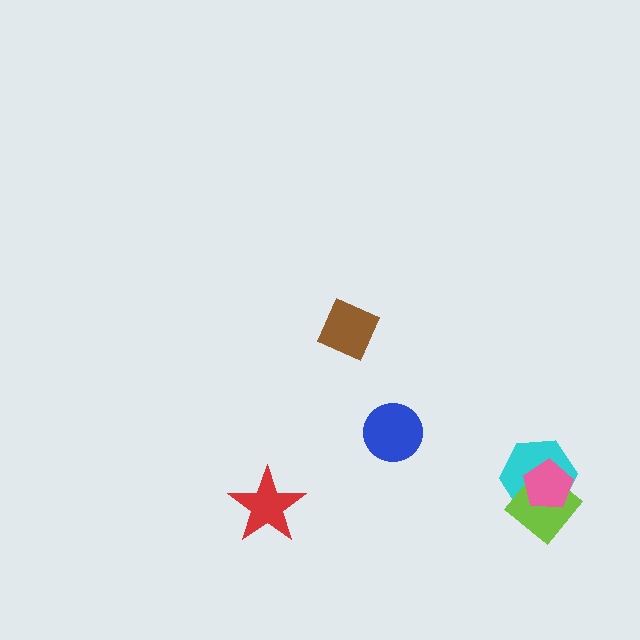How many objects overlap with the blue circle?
0 objects overlap with the blue circle.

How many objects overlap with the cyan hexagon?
2 objects overlap with the cyan hexagon.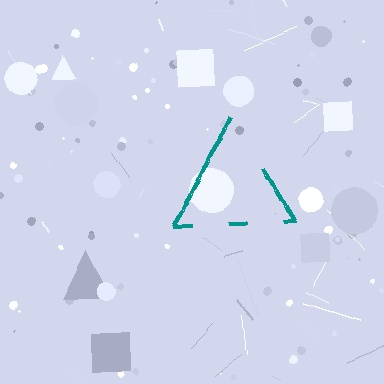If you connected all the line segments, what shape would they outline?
They would outline a triangle.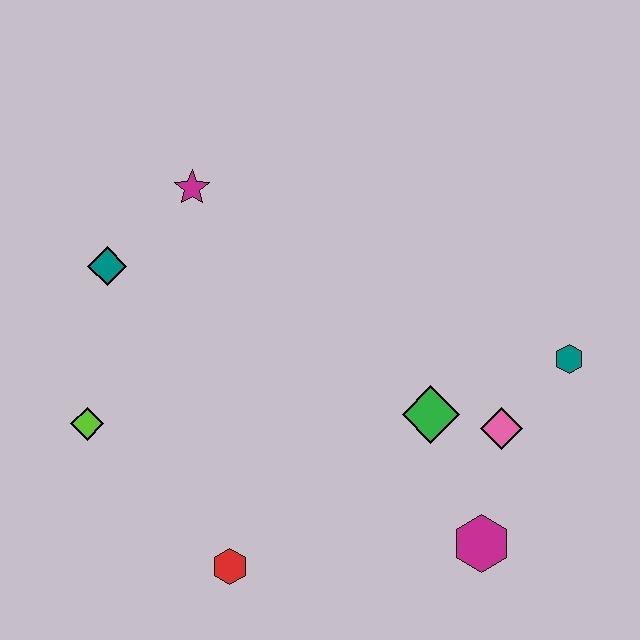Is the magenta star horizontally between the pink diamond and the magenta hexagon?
No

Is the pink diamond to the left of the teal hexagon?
Yes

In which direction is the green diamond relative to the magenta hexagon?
The green diamond is above the magenta hexagon.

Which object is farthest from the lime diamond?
The teal hexagon is farthest from the lime diamond.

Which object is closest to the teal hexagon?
The pink diamond is closest to the teal hexagon.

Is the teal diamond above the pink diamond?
Yes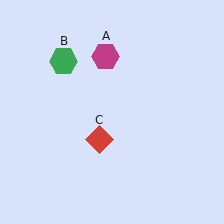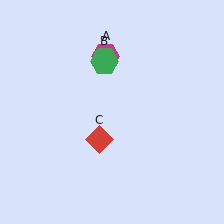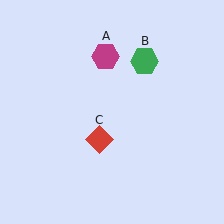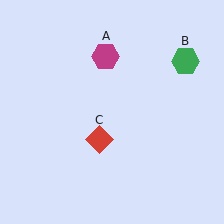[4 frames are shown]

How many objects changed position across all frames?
1 object changed position: green hexagon (object B).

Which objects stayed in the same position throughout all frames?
Magenta hexagon (object A) and red diamond (object C) remained stationary.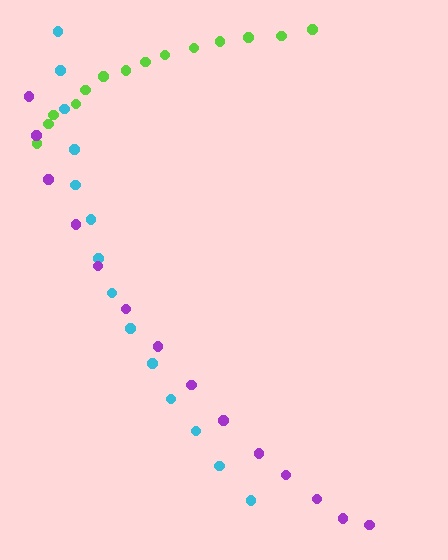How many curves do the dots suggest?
There are 3 distinct paths.